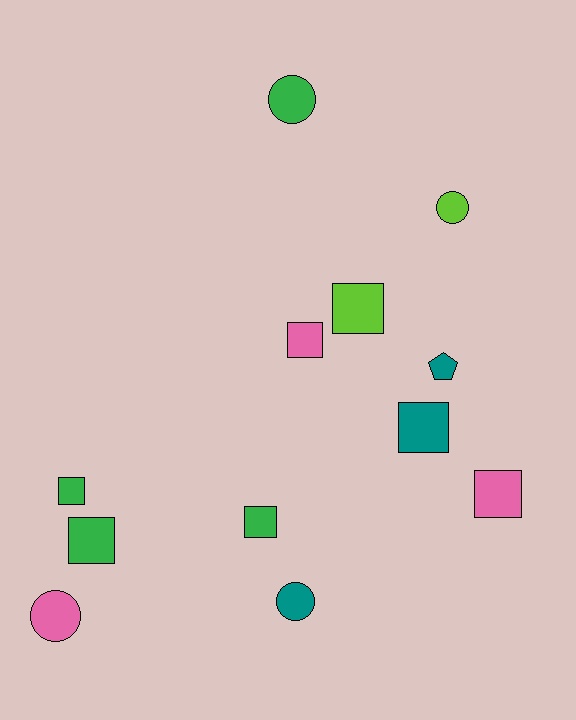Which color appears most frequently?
Green, with 4 objects.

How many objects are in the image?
There are 12 objects.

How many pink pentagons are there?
There are no pink pentagons.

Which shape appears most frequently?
Square, with 7 objects.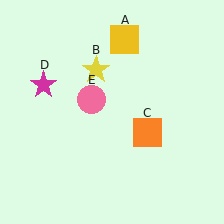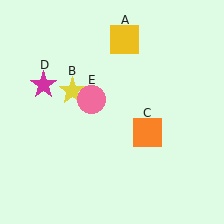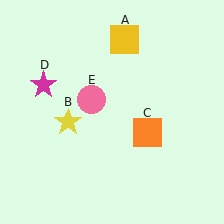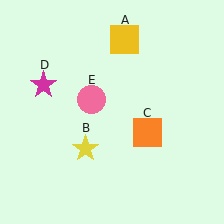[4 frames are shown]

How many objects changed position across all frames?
1 object changed position: yellow star (object B).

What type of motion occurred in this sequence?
The yellow star (object B) rotated counterclockwise around the center of the scene.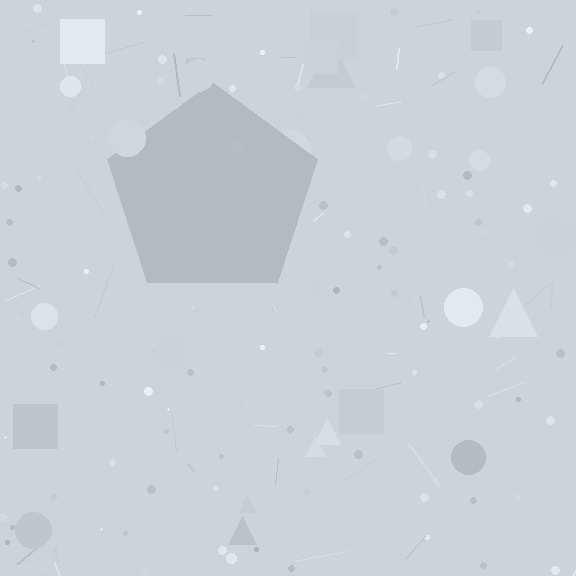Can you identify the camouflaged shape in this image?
The camouflaged shape is a pentagon.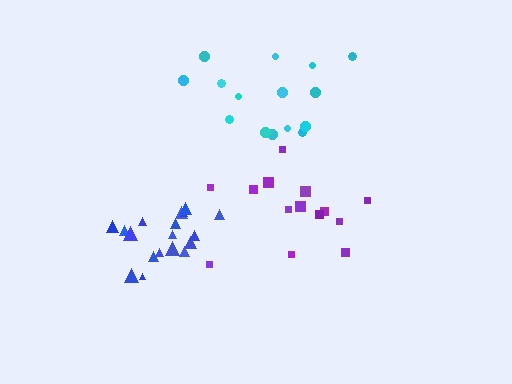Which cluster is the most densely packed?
Blue.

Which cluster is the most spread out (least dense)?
Purple.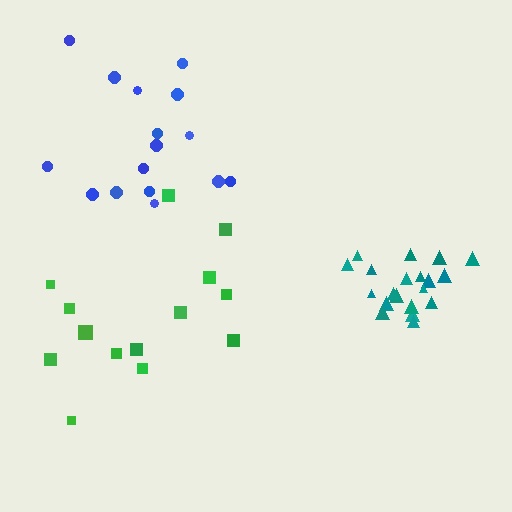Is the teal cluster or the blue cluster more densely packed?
Teal.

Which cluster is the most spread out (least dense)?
Green.